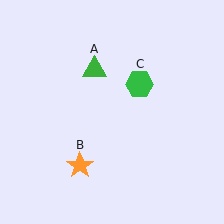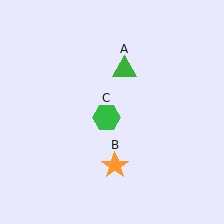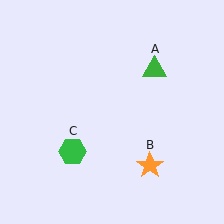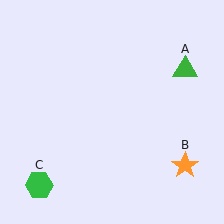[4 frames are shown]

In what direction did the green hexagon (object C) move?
The green hexagon (object C) moved down and to the left.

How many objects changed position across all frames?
3 objects changed position: green triangle (object A), orange star (object B), green hexagon (object C).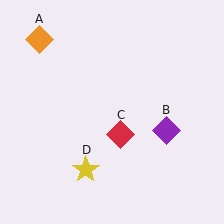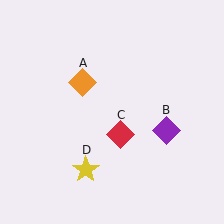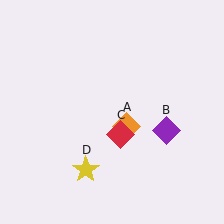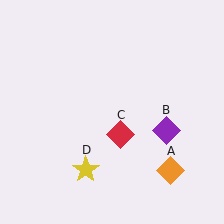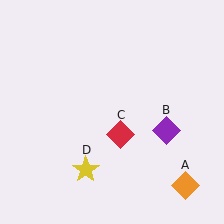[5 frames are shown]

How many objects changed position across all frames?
1 object changed position: orange diamond (object A).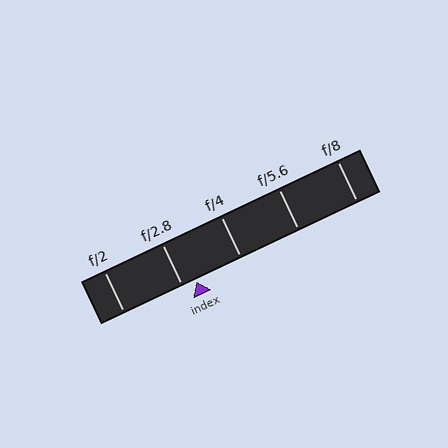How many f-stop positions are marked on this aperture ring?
There are 5 f-stop positions marked.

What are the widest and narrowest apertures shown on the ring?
The widest aperture shown is f/2 and the narrowest is f/8.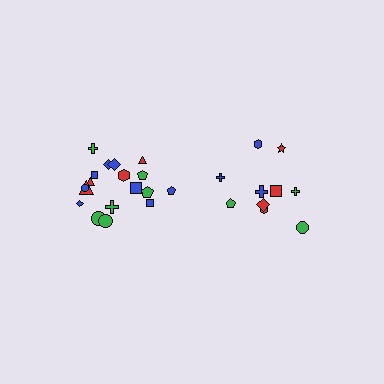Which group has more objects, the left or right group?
The left group.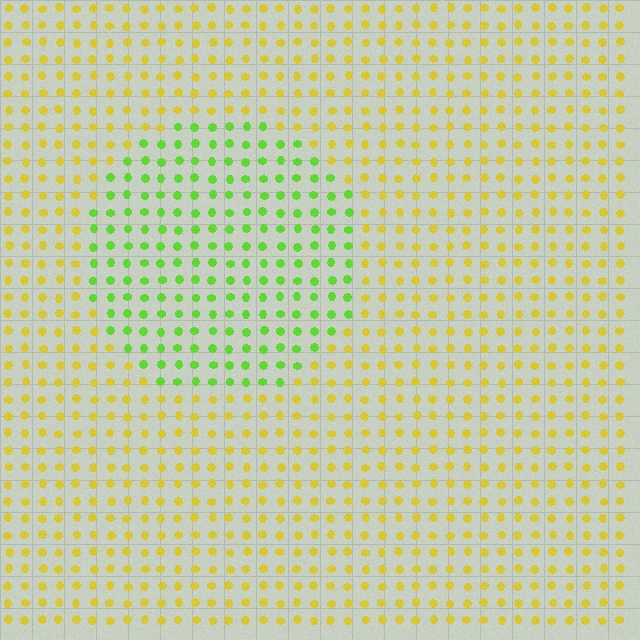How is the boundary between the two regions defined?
The boundary is defined purely by a slight shift in hue (about 50 degrees). Spacing, size, and orientation are identical on both sides.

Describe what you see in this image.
The image is filled with small yellow elements in a uniform arrangement. A circle-shaped region is visible where the elements are tinted to a slightly different hue, forming a subtle color boundary.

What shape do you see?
I see a circle.